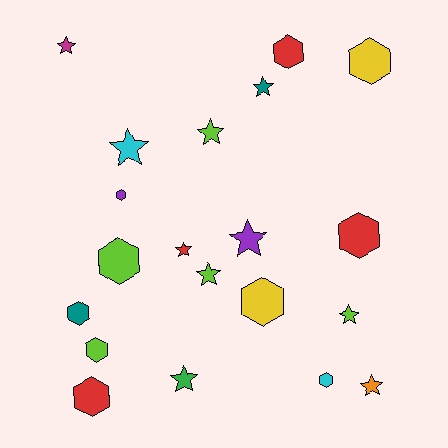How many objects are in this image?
There are 20 objects.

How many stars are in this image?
There are 10 stars.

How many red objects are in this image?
There are 4 red objects.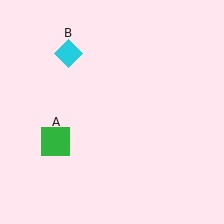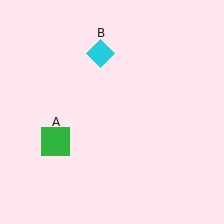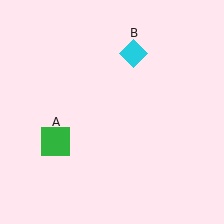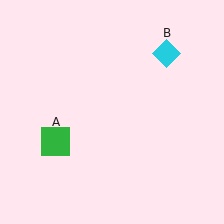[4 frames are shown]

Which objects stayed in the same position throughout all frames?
Green square (object A) remained stationary.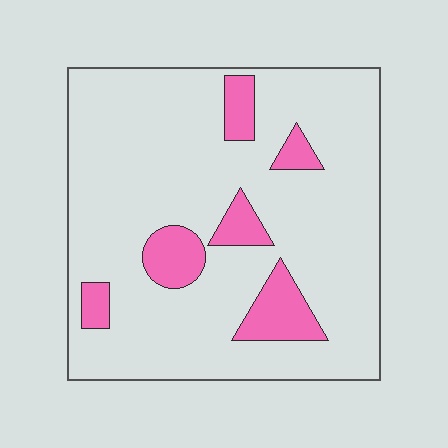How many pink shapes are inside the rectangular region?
6.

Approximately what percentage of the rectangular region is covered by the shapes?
Approximately 15%.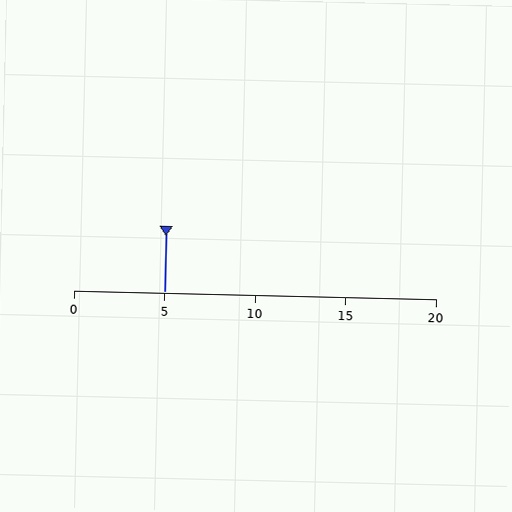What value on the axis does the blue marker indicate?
The marker indicates approximately 5.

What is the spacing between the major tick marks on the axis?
The major ticks are spaced 5 apart.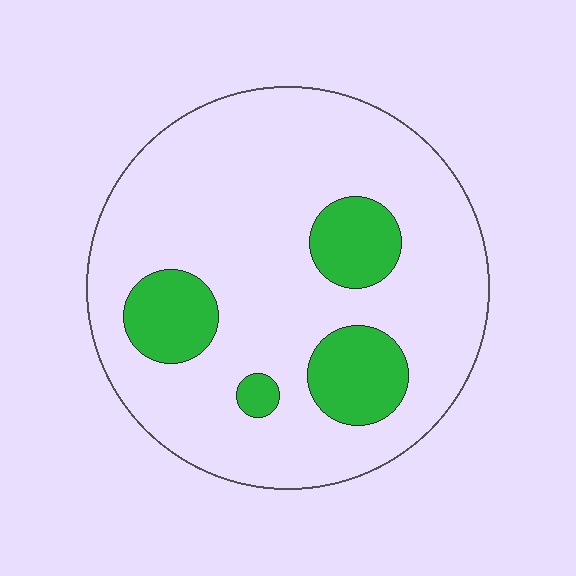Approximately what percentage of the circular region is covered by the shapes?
Approximately 20%.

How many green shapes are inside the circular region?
4.